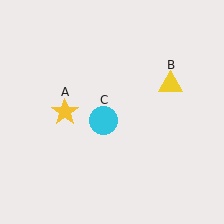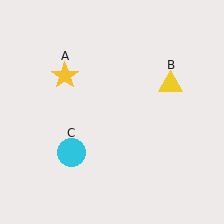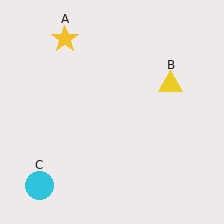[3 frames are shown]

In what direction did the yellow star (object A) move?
The yellow star (object A) moved up.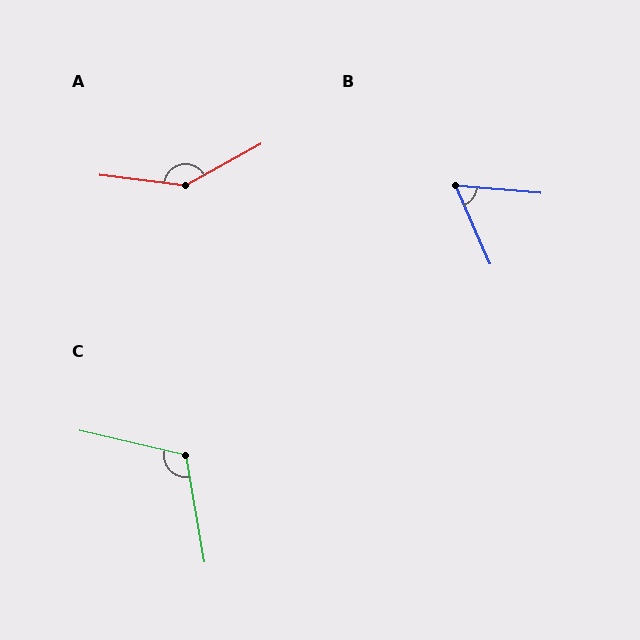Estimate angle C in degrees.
Approximately 113 degrees.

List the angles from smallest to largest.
B (61°), C (113°), A (145°).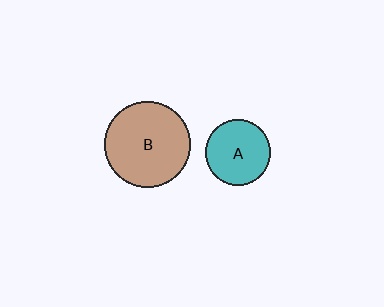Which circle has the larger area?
Circle B (brown).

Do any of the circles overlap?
No, none of the circles overlap.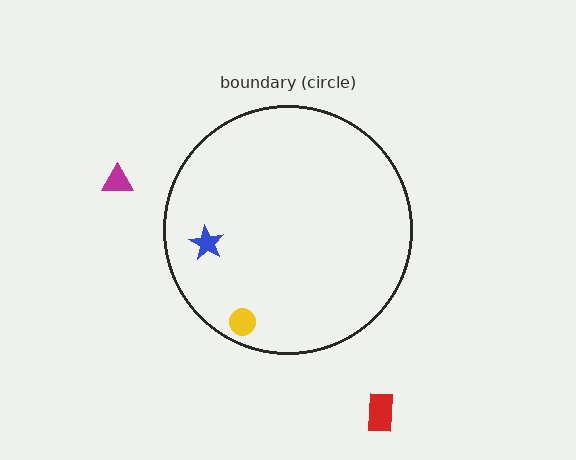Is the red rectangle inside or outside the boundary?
Outside.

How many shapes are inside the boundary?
2 inside, 2 outside.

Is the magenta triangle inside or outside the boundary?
Outside.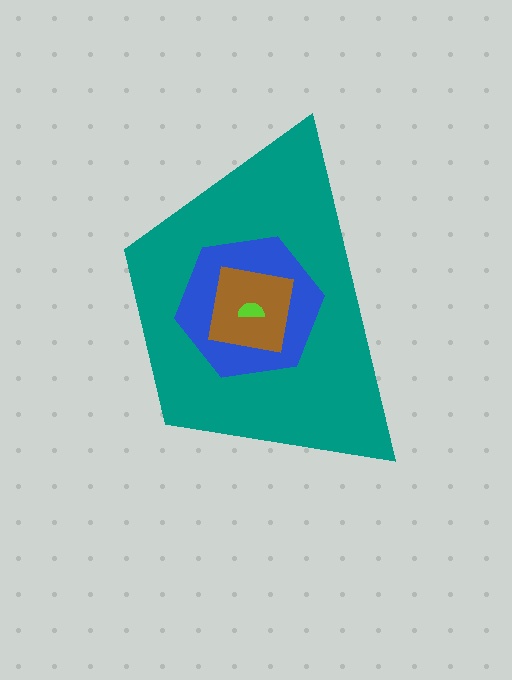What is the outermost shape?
The teal trapezoid.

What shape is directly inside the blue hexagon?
The brown square.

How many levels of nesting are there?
4.